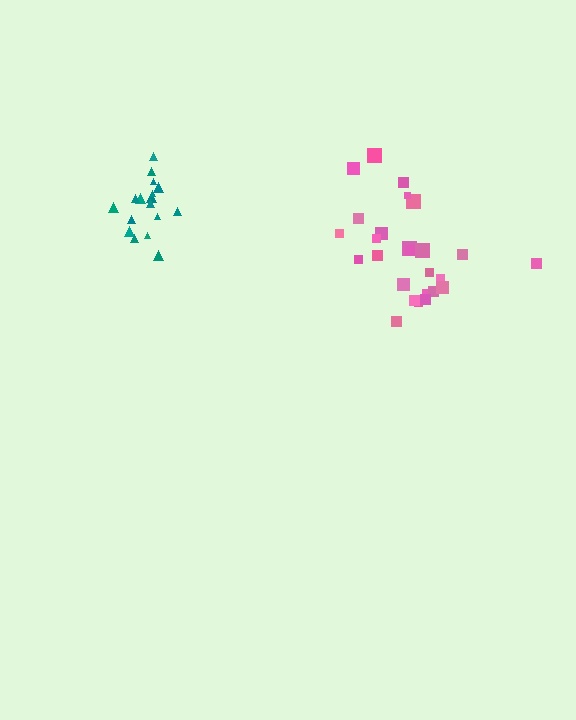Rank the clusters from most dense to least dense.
teal, pink.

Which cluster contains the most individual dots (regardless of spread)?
Pink (27).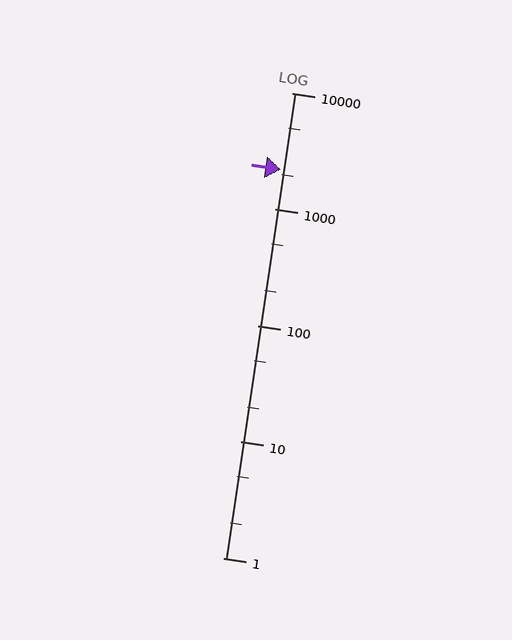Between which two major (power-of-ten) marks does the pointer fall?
The pointer is between 1000 and 10000.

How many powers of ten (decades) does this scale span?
The scale spans 4 decades, from 1 to 10000.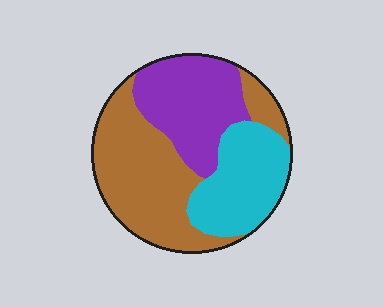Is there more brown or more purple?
Brown.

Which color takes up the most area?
Brown, at roughly 45%.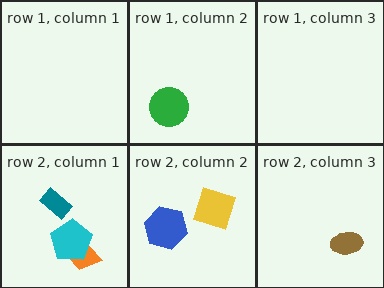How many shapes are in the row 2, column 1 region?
3.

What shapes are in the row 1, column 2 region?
The green circle.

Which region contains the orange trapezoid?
The row 2, column 1 region.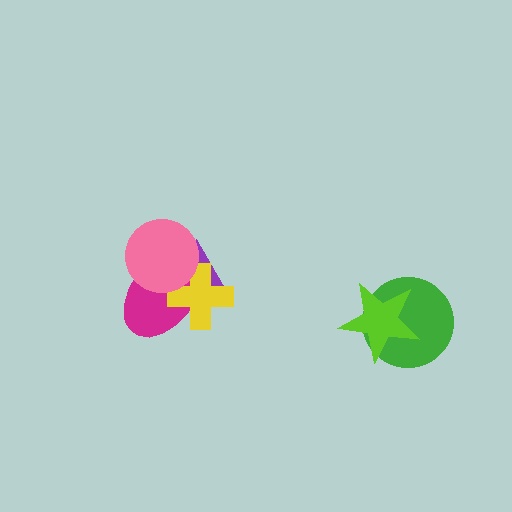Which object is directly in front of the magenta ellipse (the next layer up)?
The yellow cross is directly in front of the magenta ellipse.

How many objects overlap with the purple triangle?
3 objects overlap with the purple triangle.